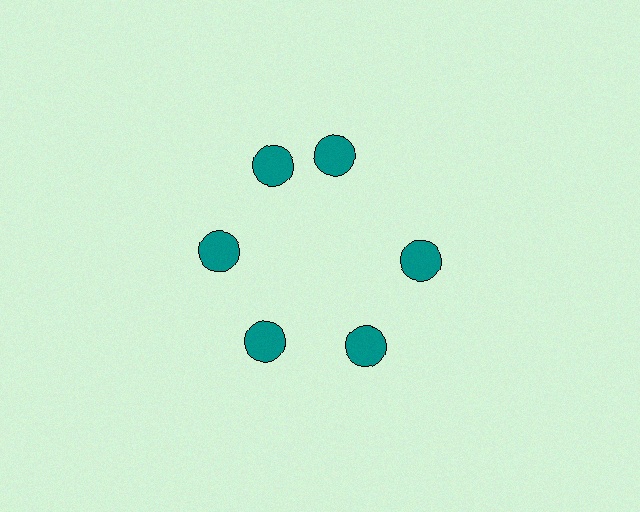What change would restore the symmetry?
The symmetry would be restored by rotating it back into even spacing with its neighbors so that all 6 circles sit at equal angles and equal distance from the center.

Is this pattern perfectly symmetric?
No. The 6 teal circles are arranged in a ring, but one element near the 1 o'clock position is rotated out of alignment along the ring, breaking the 6-fold rotational symmetry.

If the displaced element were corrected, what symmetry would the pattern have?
It would have 6-fold rotational symmetry — the pattern would map onto itself every 60 degrees.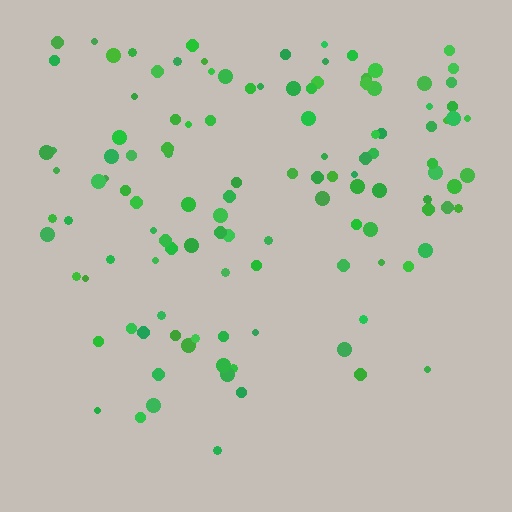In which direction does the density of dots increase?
From bottom to top, with the top side densest.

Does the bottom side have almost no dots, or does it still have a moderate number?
Still a moderate number, just noticeably fewer than the top.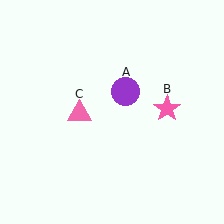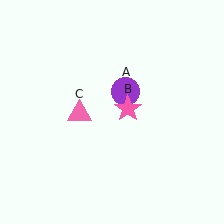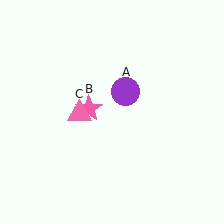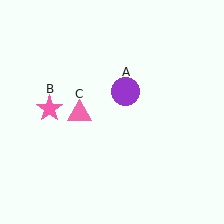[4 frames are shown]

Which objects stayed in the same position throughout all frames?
Purple circle (object A) and pink triangle (object C) remained stationary.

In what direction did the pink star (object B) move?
The pink star (object B) moved left.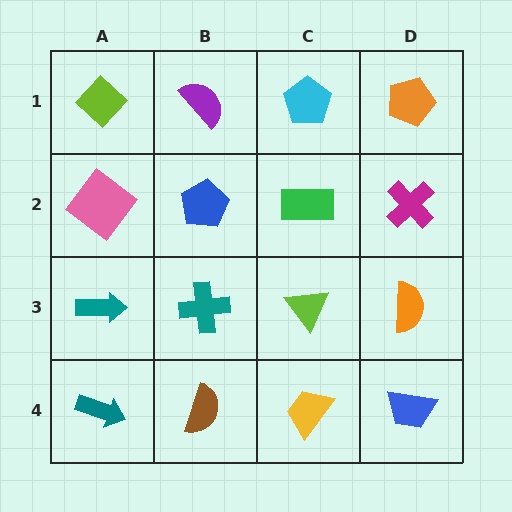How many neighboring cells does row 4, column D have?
2.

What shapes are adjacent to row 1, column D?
A magenta cross (row 2, column D), a cyan pentagon (row 1, column C).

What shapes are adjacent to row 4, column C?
A lime triangle (row 3, column C), a brown semicircle (row 4, column B), a blue trapezoid (row 4, column D).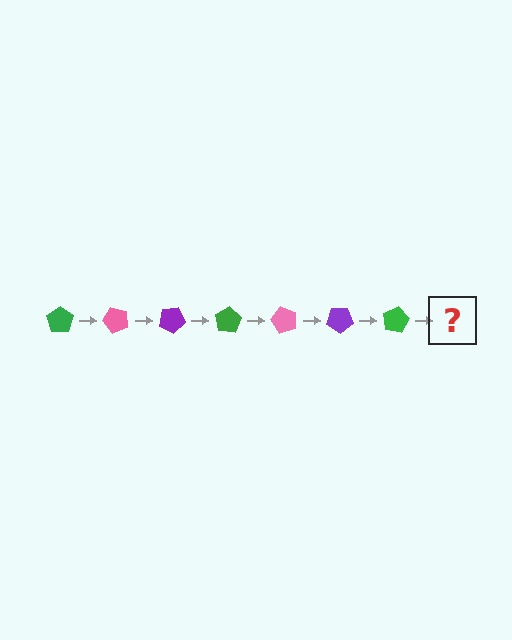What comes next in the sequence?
The next element should be a pink pentagon, rotated 350 degrees from the start.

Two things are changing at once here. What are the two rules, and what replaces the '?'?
The two rules are that it rotates 50 degrees each step and the color cycles through green, pink, and purple. The '?' should be a pink pentagon, rotated 350 degrees from the start.